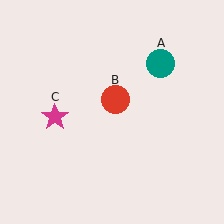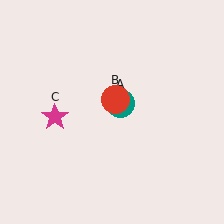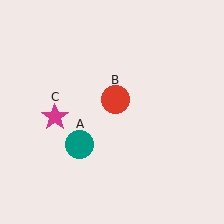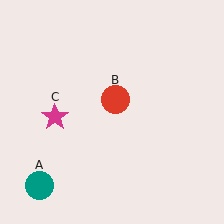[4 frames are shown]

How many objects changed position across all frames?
1 object changed position: teal circle (object A).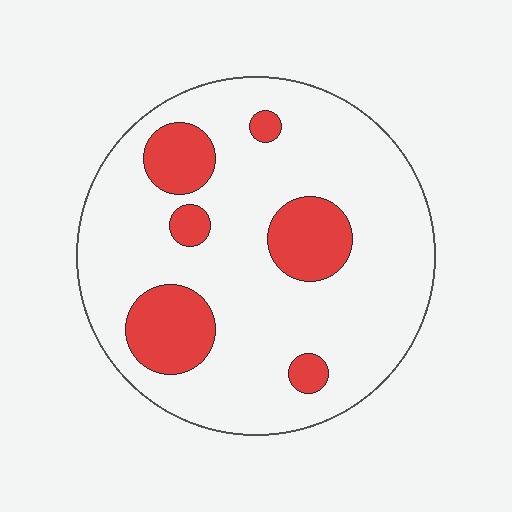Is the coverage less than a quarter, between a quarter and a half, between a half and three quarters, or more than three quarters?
Less than a quarter.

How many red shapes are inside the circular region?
6.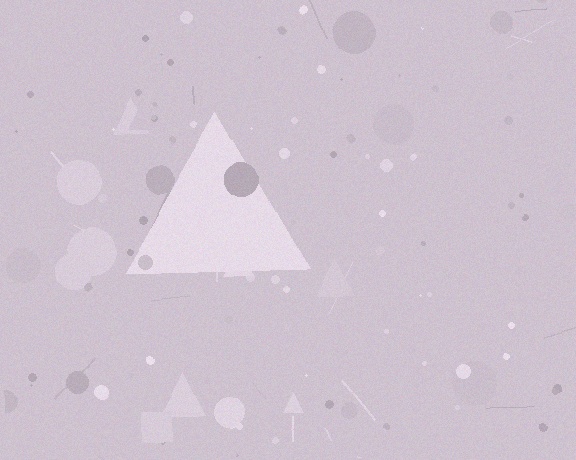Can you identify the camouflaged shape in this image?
The camouflaged shape is a triangle.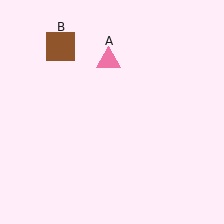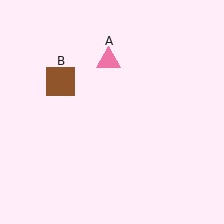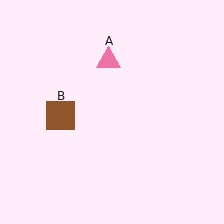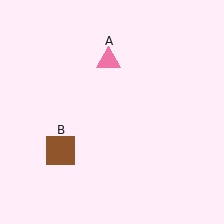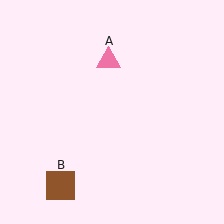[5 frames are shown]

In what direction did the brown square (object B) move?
The brown square (object B) moved down.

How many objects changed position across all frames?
1 object changed position: brown square (object B).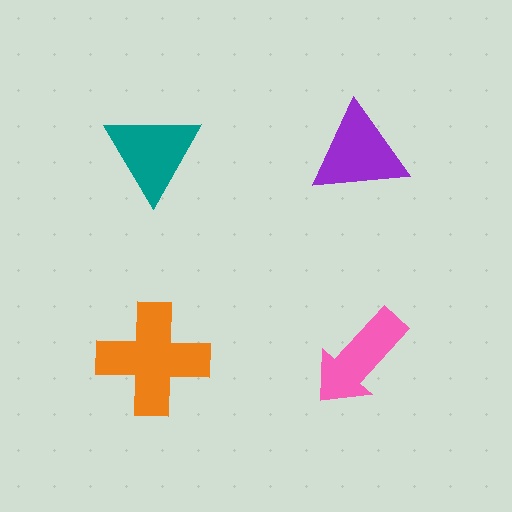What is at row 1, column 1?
A teal triangle.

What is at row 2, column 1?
An orange cross.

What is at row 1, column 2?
A purple triangle.